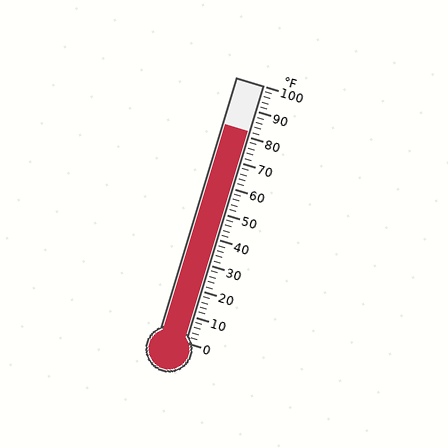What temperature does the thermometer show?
The thermometer shows approximately 82°F.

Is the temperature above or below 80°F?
The temperature is above 80°F.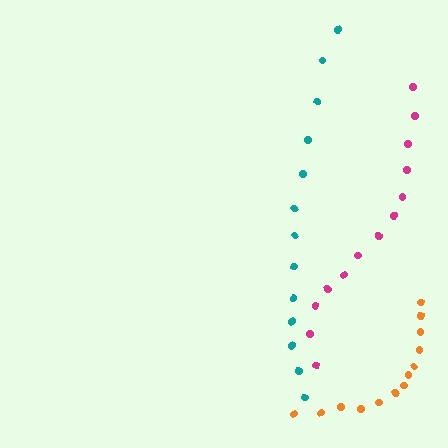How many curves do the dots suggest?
There are 3 distinct paths.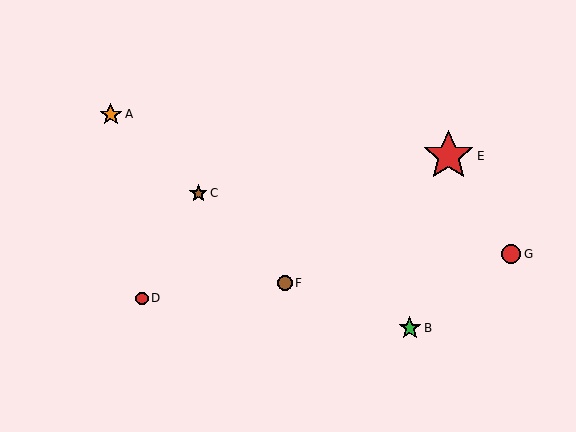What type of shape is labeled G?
Shape G is a red circle.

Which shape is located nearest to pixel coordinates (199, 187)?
The brown star (labeled C) at (198, 193) is nearest to that location.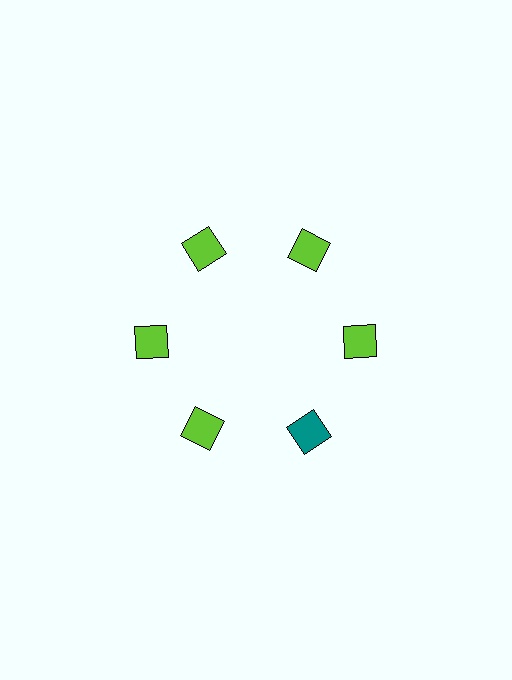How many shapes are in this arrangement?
There are 6 shapes arranged in a ring pattern.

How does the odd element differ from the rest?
It has a different color: teal instead of lime.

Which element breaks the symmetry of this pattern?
The teal diamond at roughly the 5 o'clock position breaks the symmetry. All other shapes are lime diamonds.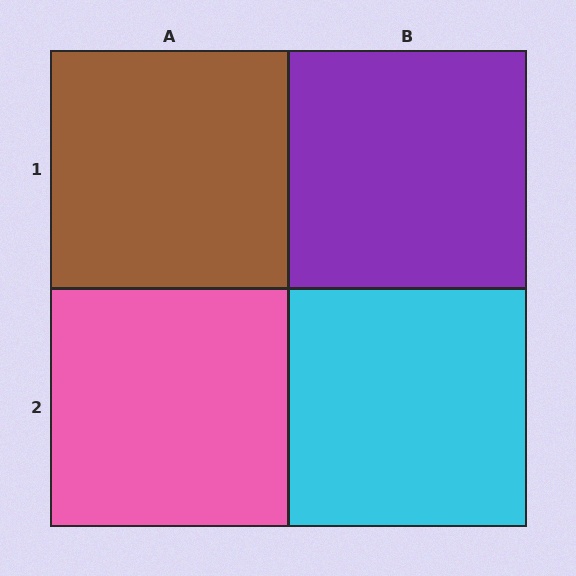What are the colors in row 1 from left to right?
Brown, purple.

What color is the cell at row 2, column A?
Pink.